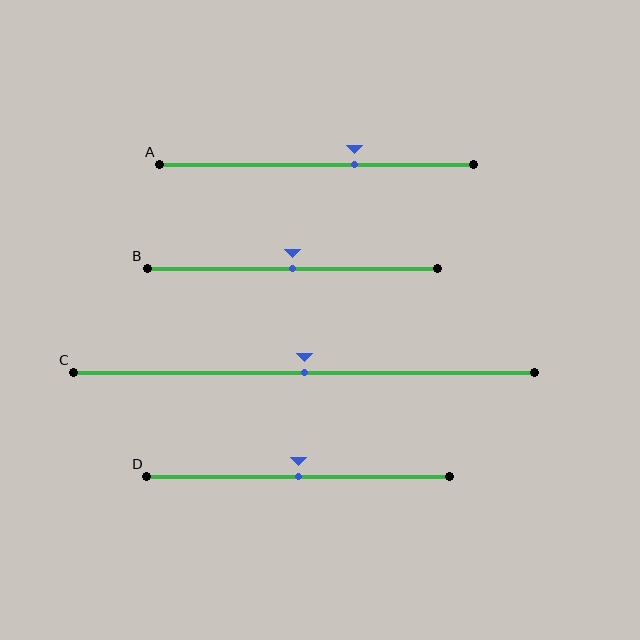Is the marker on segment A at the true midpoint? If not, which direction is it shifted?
No, the marker on segment A is shifted to the right by about 12% of the segment length.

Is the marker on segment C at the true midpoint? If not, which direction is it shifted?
Yes, the marker on segment C is at the true midpoint.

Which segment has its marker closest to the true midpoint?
Segment B has its marker closest to the true midpoint.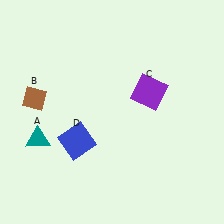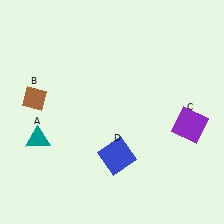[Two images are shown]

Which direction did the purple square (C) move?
The purple square (C) moved right.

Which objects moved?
The objects that moved are: the purple square (C), the blue square (D).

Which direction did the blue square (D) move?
The blue square (D) moved right.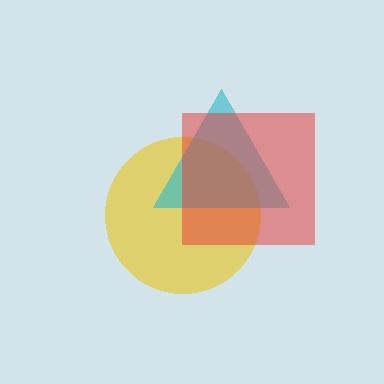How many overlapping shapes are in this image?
There are 3 overlapping shapes in the image.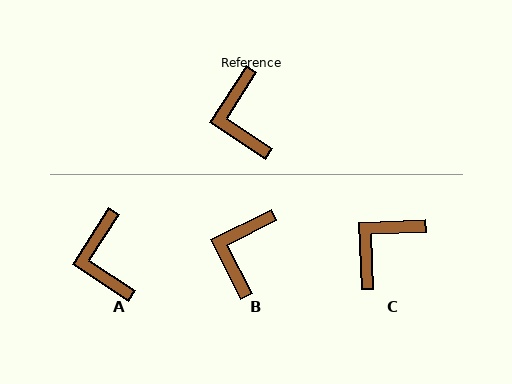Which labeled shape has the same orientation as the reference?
A.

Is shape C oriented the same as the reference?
No, it is off by about 54 degrees.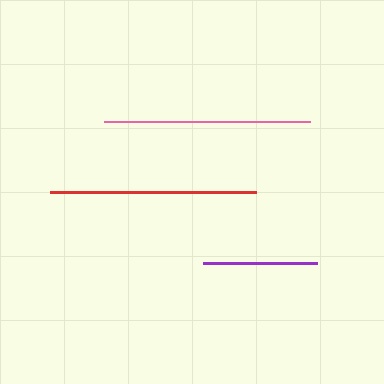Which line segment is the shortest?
The purple line is the shortest at approximately 114 pixels.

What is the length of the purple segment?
The purple segment is approximately 114 pixels long.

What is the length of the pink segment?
The pink segment is approximately 206 pixels long.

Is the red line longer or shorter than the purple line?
The red line is longer than the purple line.